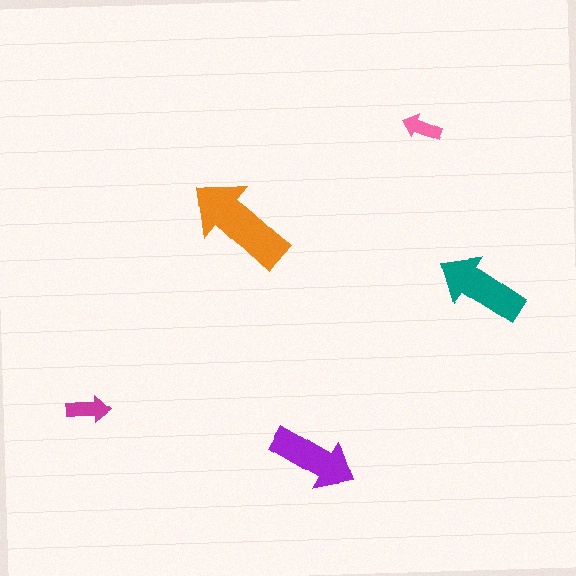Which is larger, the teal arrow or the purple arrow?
The teal one.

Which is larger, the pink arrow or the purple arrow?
The purple one.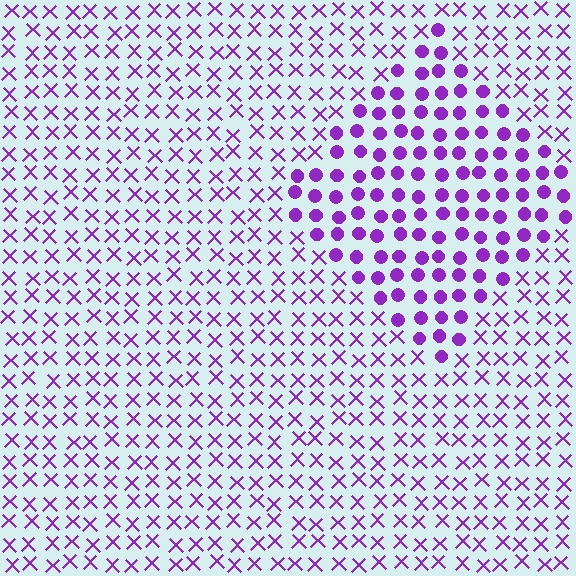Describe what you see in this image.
The image is filled with small purple elements arranged in a uniform grid. A diamond-shaped region contains circles, while the surrounding area contains X marks. The boundary is defined purely by the change in element shape.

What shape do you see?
I see a diamond.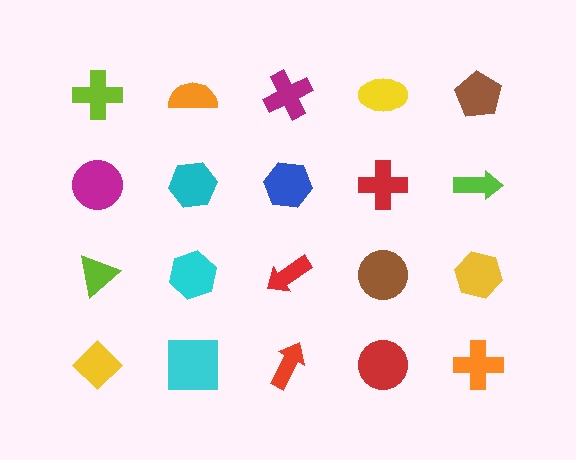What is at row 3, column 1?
A lime triangle.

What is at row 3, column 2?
A cyan hexagon.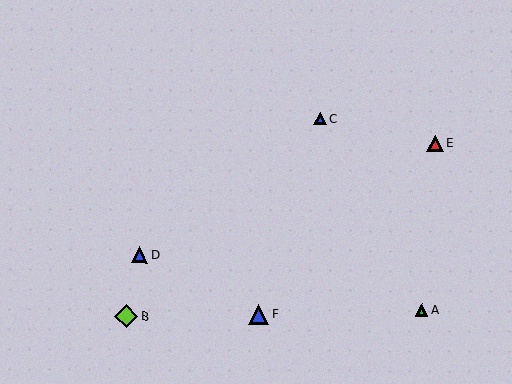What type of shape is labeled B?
Shape B is a lime diamond.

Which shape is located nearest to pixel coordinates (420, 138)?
The red triangle (labeled E) at (435, 143) is nearest to that location.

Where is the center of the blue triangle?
The center of the blue triangle is at (139, 255).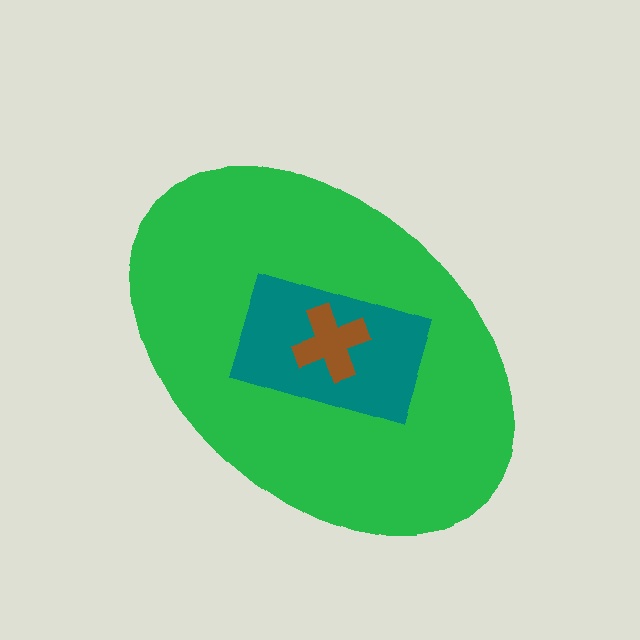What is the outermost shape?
The green ellipse.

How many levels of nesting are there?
3.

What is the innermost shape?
The brown cross.